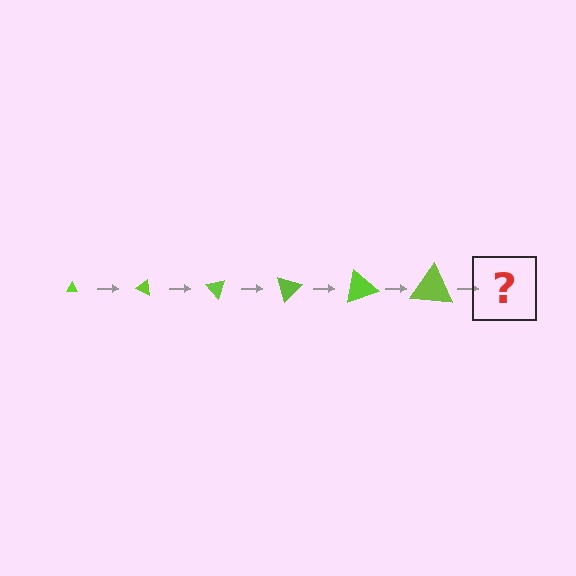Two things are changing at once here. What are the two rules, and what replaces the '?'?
The two rules are that the triangle grows larger each step and it rotates 25 degrees each step. The '?' should be a triangle, larger than the previous one and rotated 150 degrees from the start.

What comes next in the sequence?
The next element should be a triangle, larger than the previous one and rotated 150 degrees from the start.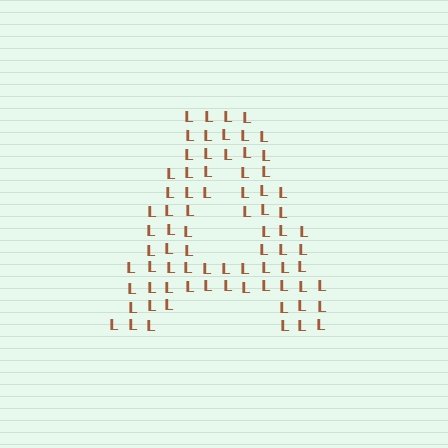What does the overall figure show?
The overall figure shows the letter A.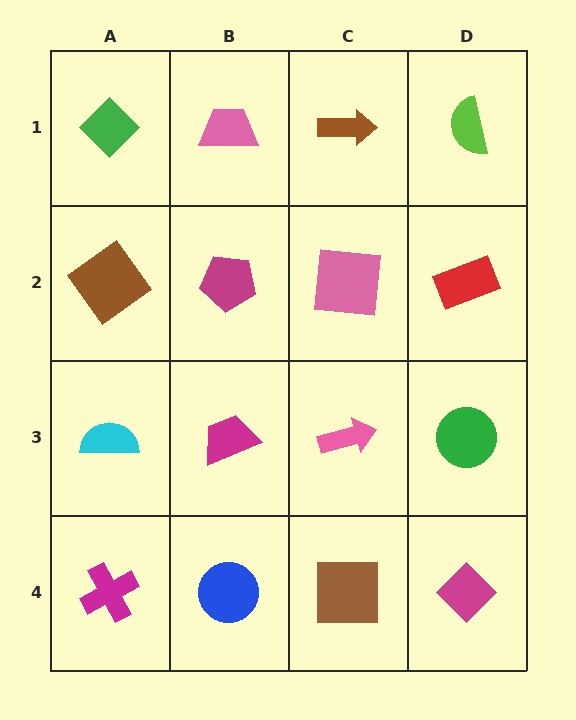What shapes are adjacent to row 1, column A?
A brown diamond (row 2, column A), a pink trapezoid (row 1, column B).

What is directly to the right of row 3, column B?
A pink arrow.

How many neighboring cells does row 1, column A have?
2.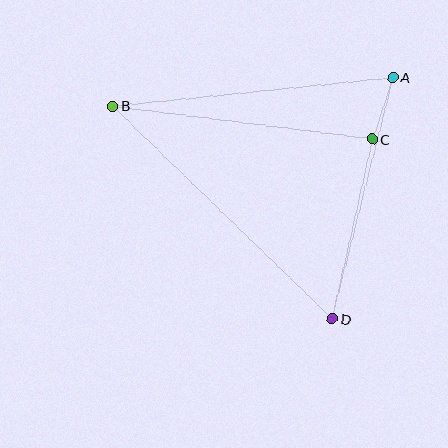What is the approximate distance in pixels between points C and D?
The distance between C and D is approximately 184 pixels.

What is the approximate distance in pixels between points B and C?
The distance between B and C is approximately 262 pixels.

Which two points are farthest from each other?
Points B and D are farthest from each other.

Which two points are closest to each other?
Points A and C are closest to each other.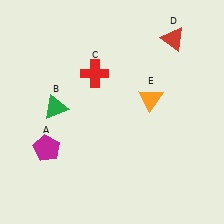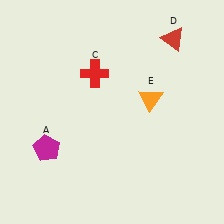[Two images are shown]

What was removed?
The green triangle (B) was removed in Image 2.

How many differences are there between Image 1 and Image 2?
There is 1 difference between the two images.